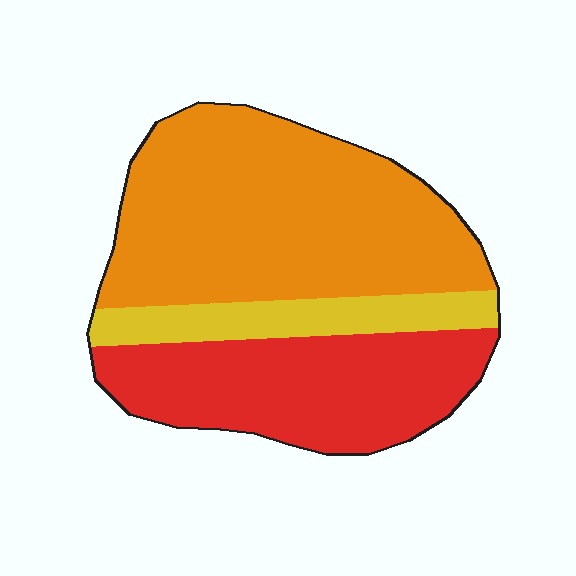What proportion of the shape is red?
Red takes up about one third (1/3) of the shape.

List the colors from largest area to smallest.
From largest to smallest: orange, red, yellow.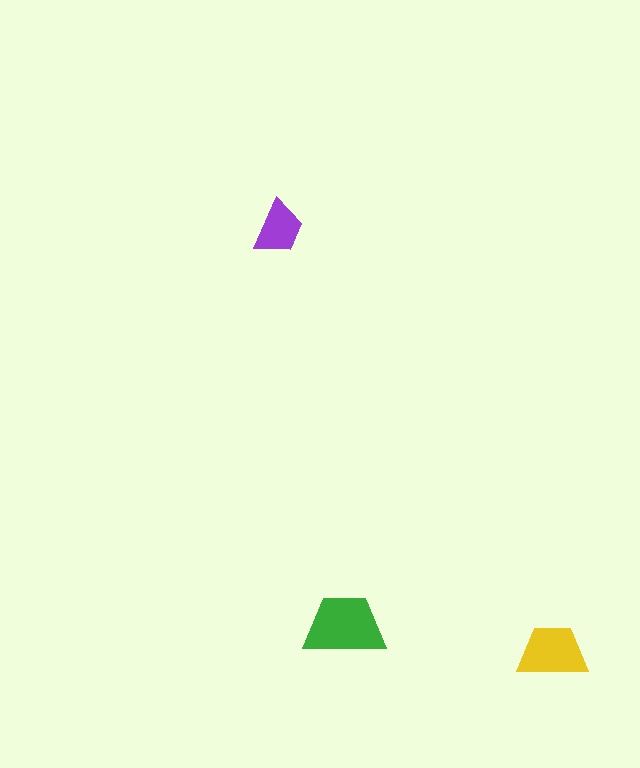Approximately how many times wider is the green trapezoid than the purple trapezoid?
About 1.5 times wider.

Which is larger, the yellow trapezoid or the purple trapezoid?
The yellow one.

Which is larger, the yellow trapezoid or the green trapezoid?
The green one.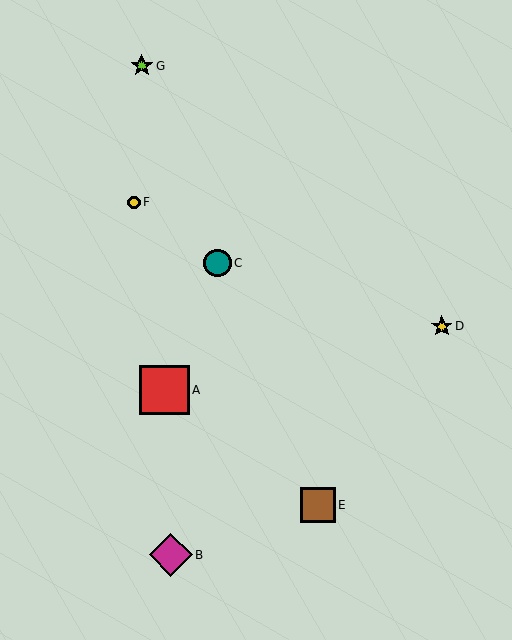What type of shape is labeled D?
Shape D is a yellow star.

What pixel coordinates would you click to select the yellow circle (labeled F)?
Click at (134, 202) to select the yellow circle F.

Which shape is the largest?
The red square (labeled A) is the largest.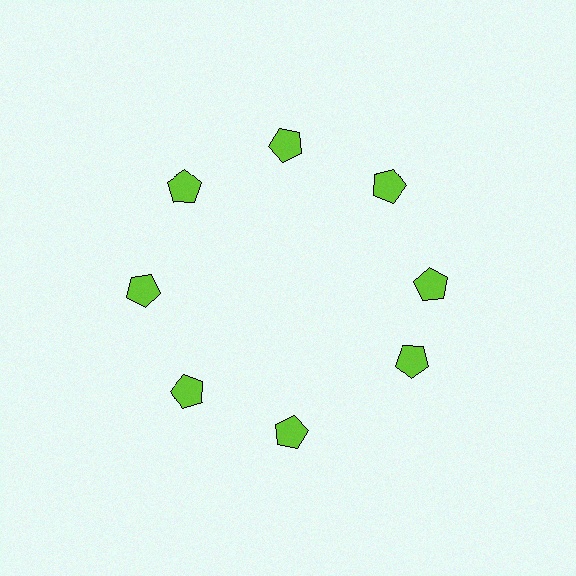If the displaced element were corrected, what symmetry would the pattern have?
It would have 8-fold rotational symmetry — the pattern would map onto itself every 45 degrees.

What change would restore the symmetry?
The symmetry would be restored by rotating it back into even spacing with its neighbors so that all 8 pentagons sit at equal angles and equal distance from the center.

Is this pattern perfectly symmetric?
No. The 8 lime pentagons are arranged in a ring, but one element near the 4 o'clock position is rotated out of alignment along the ring, breaking the 8-fold rotational symmetry.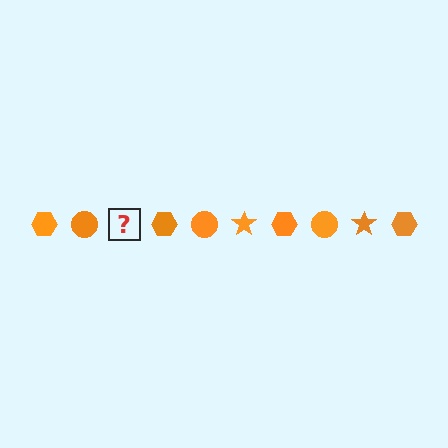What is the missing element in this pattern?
The missing element is an orange star.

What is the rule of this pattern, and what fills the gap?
The rule is that the pattern cycles through hexagon, circle, star shapes in orange. The gap should be filled with an orange star.